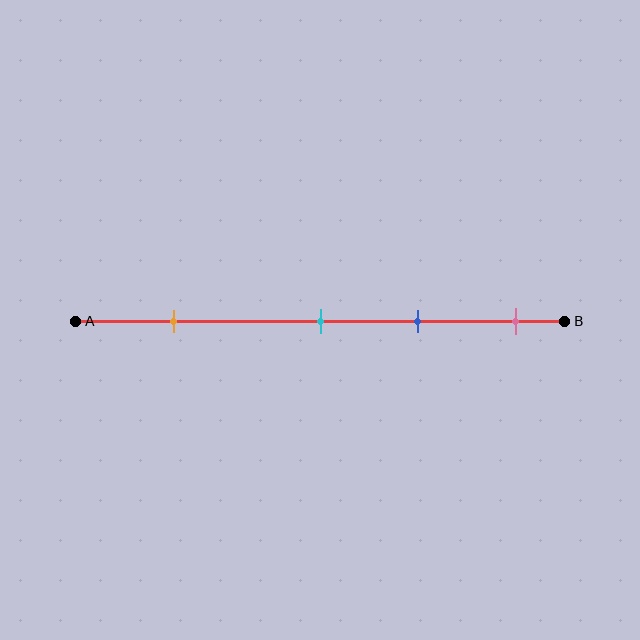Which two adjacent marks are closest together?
The cyan and blue marks are the closest adjacent pair.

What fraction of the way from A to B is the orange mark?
The orange mark is approximately 20% (0.2) of the way from A to B.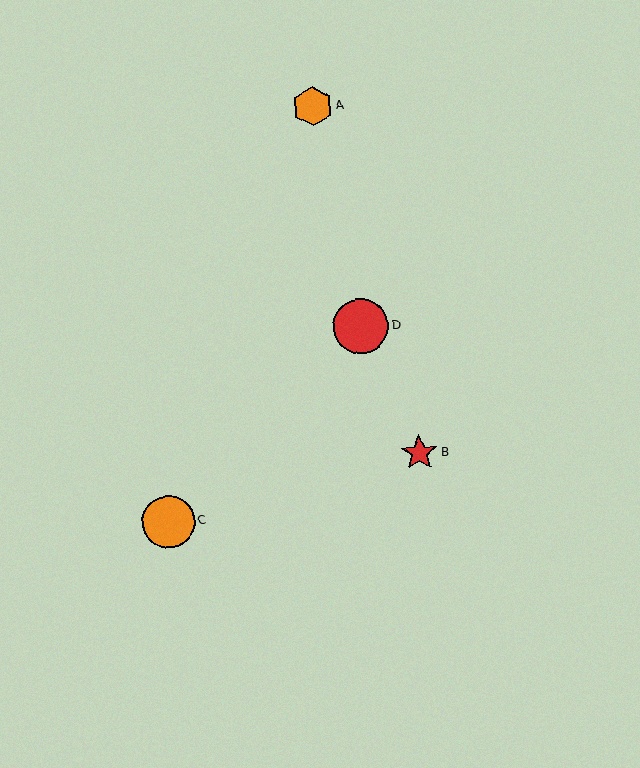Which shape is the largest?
The red circle (labeled D) is the largest.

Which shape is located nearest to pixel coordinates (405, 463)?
The red star (labeled B) at (419, 453) is nearest to that location.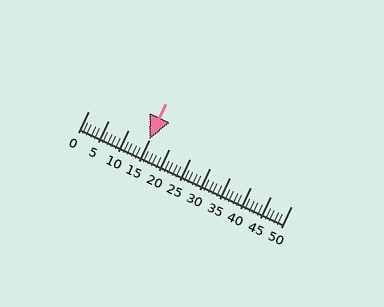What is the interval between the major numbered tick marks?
The major tick marks are spaced 5 units apart.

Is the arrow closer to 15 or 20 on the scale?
The arrow is closer to 15.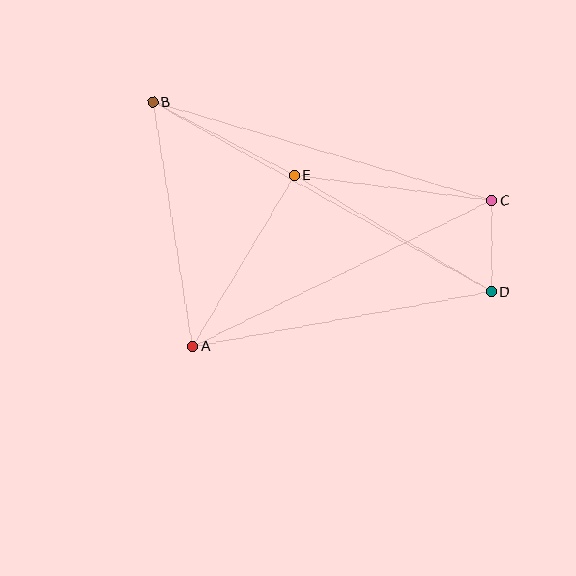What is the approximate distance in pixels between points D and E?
The distance between D and E is approximately 229 pixels.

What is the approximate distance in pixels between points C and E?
The distance between C and E is approximately 199 pixels.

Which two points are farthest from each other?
Points B and D are farthest from each other.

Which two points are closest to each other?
Points C and D are closest to each other.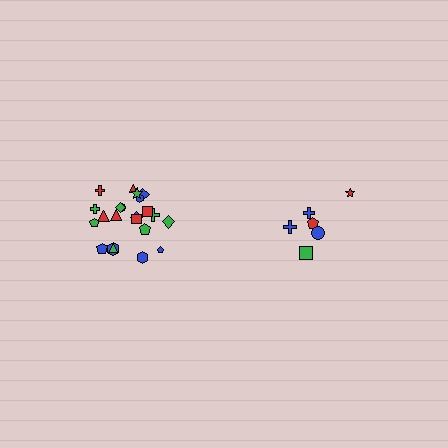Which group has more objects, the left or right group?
The left group.